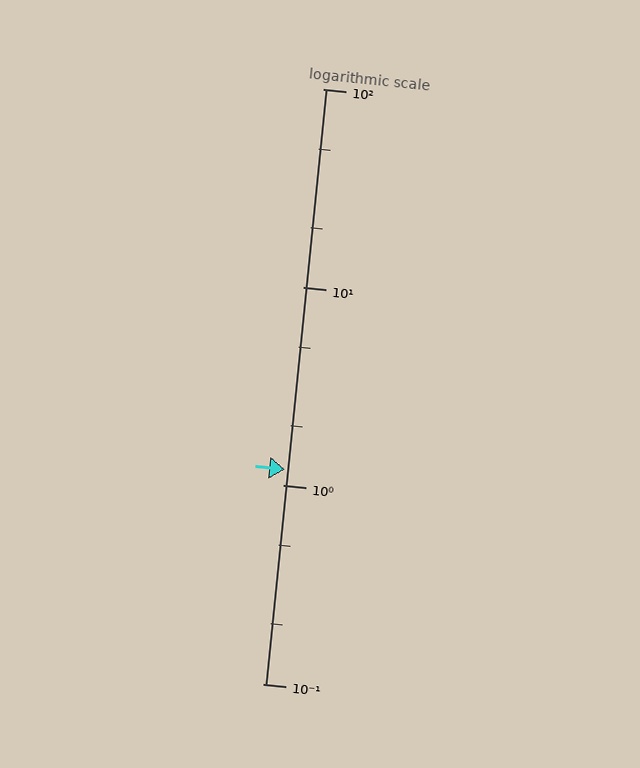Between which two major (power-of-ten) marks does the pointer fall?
The pointer is between 1 and 10.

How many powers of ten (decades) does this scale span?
The scale spans 3 decades, from 0.1 to 100.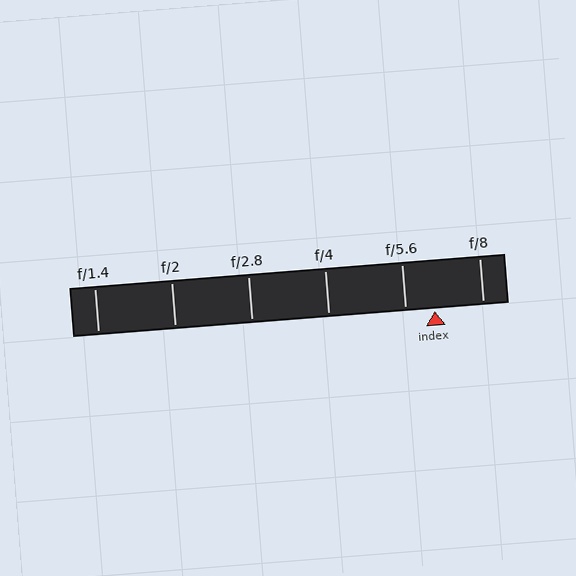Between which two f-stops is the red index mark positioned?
The index mark is between f/5.6 and f/8.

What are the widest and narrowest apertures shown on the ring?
The widest aperture shown is f/1.4 and the narrowest is f/8.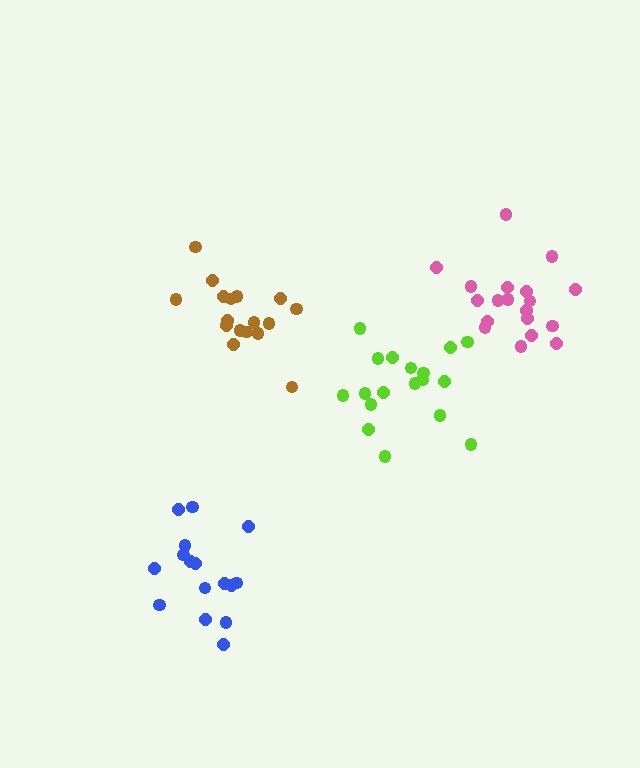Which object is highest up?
The pink cluster is topmost.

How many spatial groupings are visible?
There are 4 spatial groupings.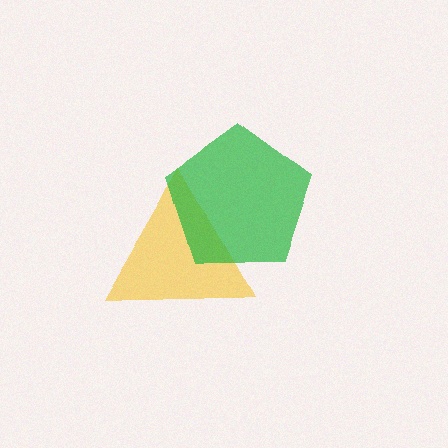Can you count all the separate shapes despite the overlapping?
Yes, there are 2 separate shapes.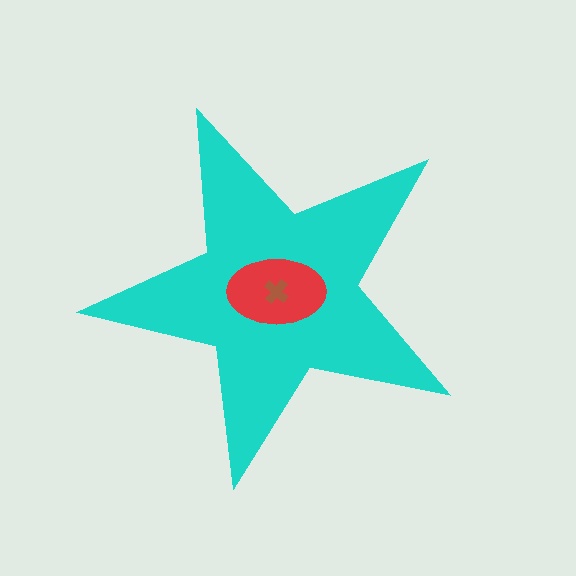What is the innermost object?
The brown cross.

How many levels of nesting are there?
3.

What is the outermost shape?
The cyan star.